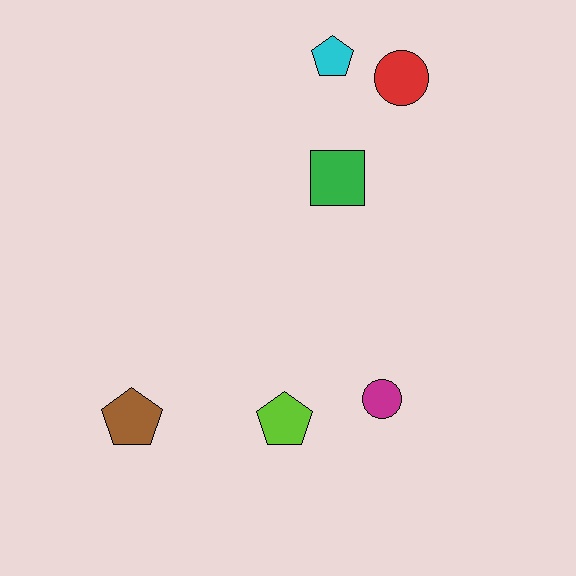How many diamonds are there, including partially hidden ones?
There are no diamonds.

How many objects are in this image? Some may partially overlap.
There are 6 objects.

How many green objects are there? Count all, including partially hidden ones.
There is 1 green object.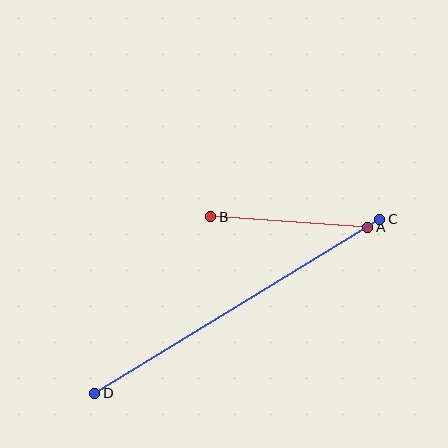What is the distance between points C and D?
The distance is approximately 334 pixels.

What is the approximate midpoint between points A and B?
The midpoint is at approximately (289, 222) pixels.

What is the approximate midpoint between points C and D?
The midpoint is at approximately (237, 306) pixels.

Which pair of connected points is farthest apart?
Points C and D are farthest apart.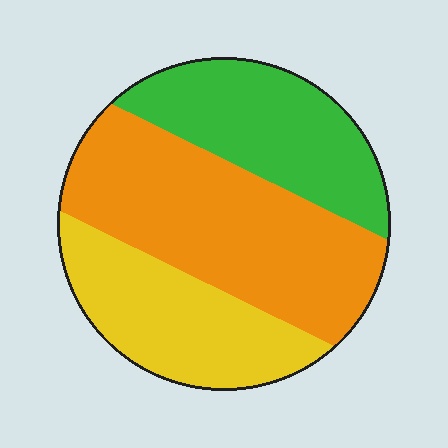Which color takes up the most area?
Orange, at roughly 45%.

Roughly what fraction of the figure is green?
Green takes up about one quarter (1/4) of the figure.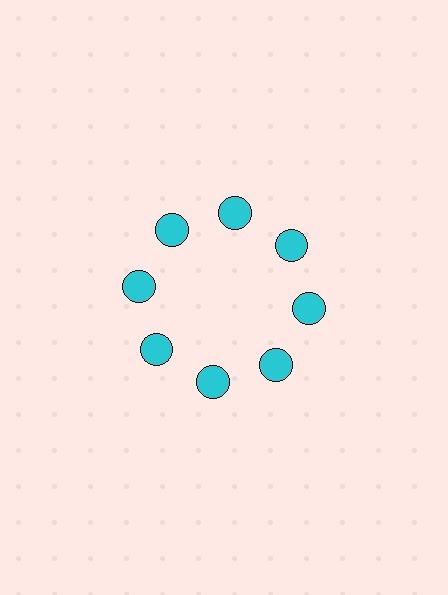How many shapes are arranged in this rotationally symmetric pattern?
There are 8 shapes, arranged in 8 groups of 1.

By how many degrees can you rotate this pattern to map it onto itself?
The pattern maps onto itself every 45 degrees of rotation.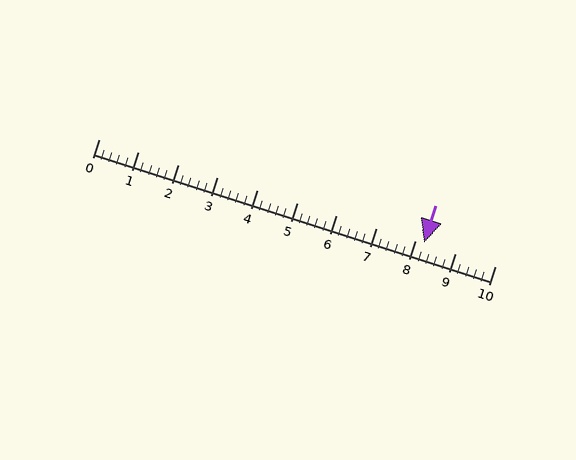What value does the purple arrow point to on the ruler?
The purple arrow points to approximately 8.2.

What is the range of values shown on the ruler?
The ruler shows values from 0 to 10.